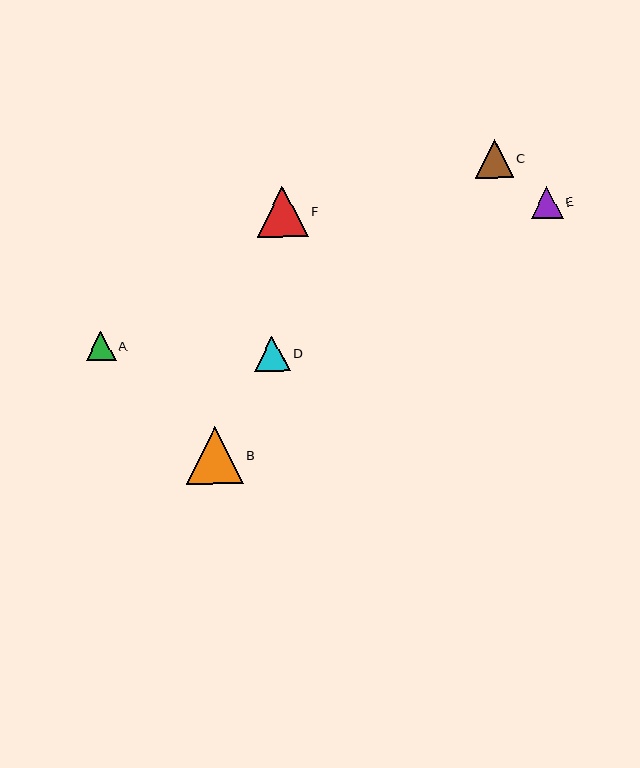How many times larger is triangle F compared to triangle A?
Triangle F is approximately 1.7 times the size of triangle A.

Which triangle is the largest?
Triangle B is the largest with a size of approximately 57 pixels.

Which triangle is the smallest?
Triangle A is the smallest with a size of approximately 30 pixels.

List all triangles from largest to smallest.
From largest to smallest: B, F, C, D, E, A.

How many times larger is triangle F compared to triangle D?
Triangle F is approximately 1.4 times the size of triangle D.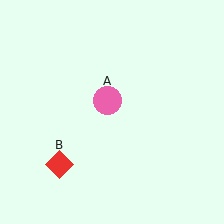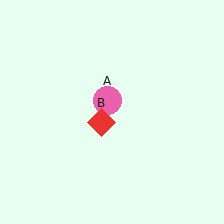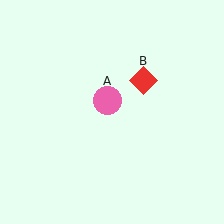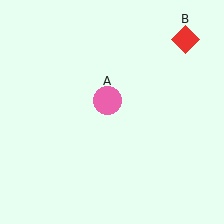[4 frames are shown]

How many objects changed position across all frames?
1 object changed position: red diamond (object B).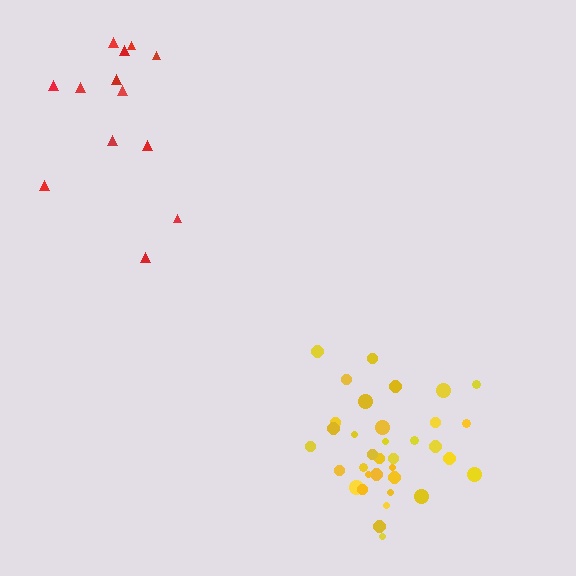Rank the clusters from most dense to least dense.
yellow, red.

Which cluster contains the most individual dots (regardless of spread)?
Yellow (35).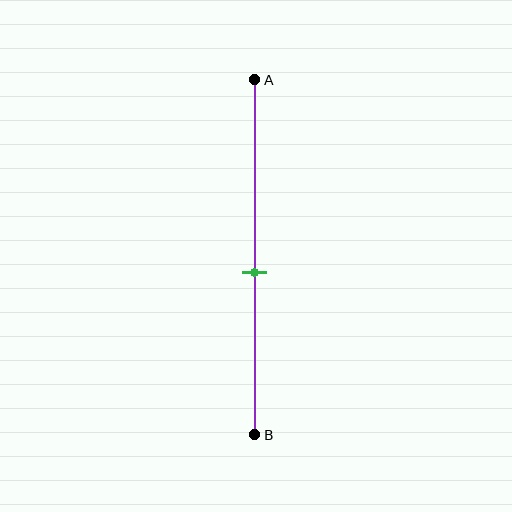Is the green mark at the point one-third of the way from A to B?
No, the mark is at about 55% from A, not at the 33% one-third point.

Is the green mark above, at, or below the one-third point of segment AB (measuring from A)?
The green mark is below the one-third point of segment AB.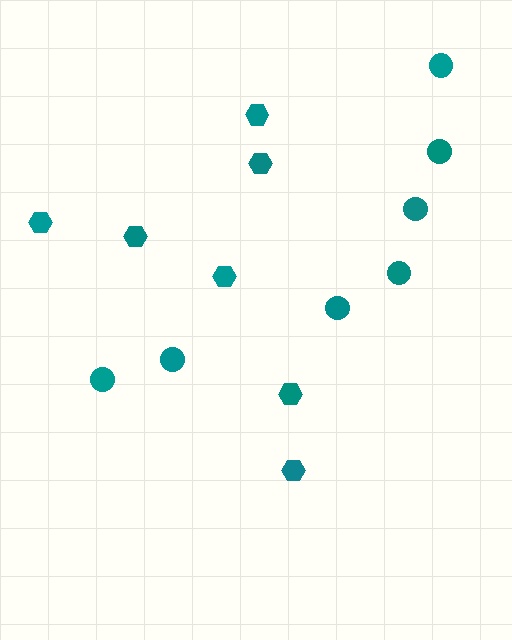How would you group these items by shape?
There are 2 groups: one group of hexagons (7) and one group of circles (7).